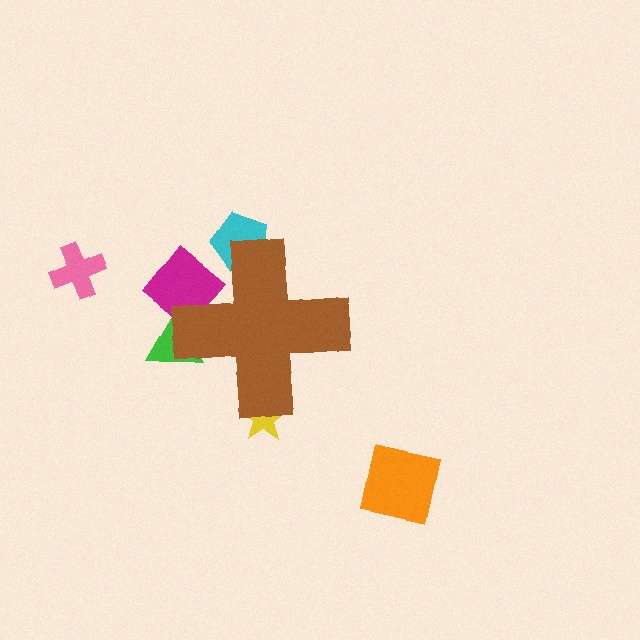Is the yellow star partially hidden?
Yes, the yellow star is partially hidden behind the brown cross.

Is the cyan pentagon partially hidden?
Yes, the cyan pentagon is partially hidden behind the brown cross.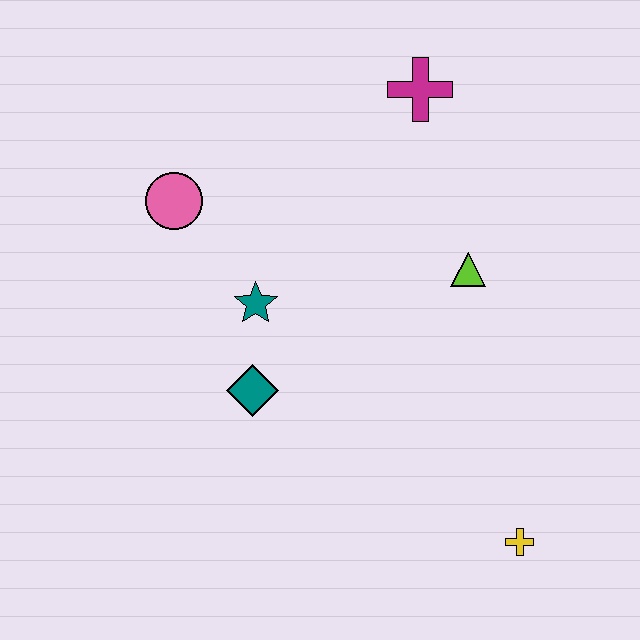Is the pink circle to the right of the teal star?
No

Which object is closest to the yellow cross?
The lime triangle is closest to the yellow cross.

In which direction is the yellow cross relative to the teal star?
The yellow cross is to the right of the teal star.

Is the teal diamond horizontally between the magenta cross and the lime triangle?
No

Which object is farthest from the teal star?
The yellow cross is farthest from the teal star.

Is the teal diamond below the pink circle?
Yes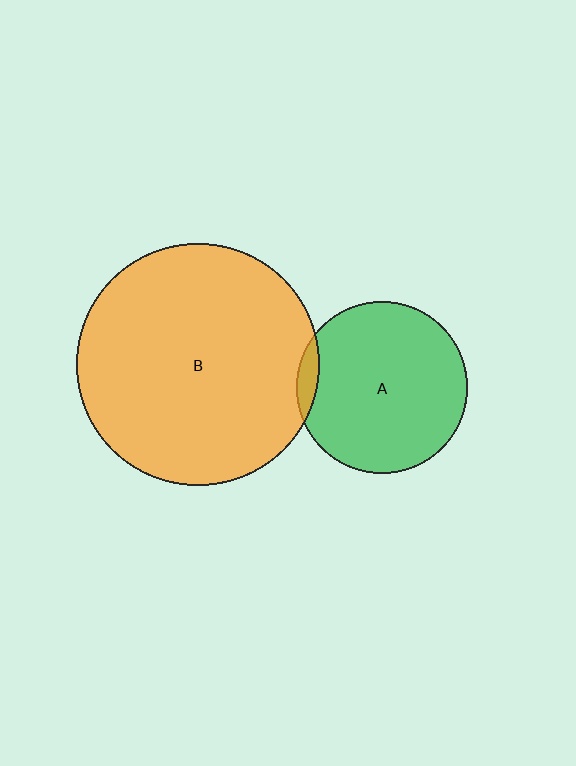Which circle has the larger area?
Circle B (orange).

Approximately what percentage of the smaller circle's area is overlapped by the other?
Approximately 5%.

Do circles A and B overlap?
Yes.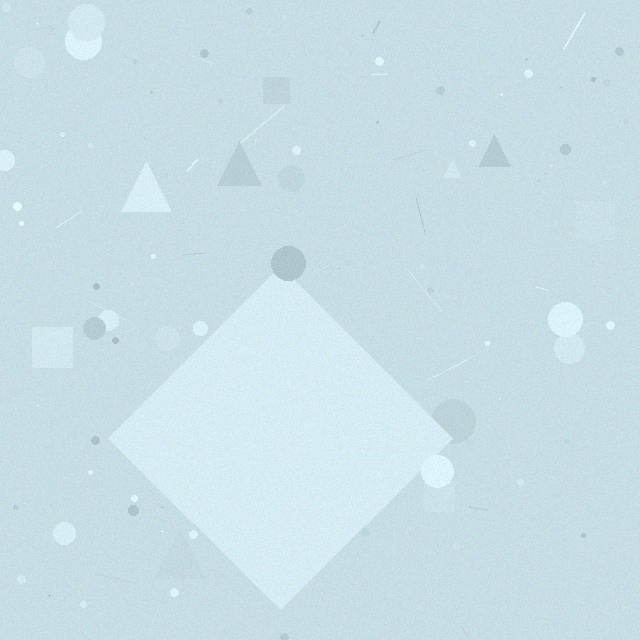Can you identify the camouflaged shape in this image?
The camouflaged shape is a diamond.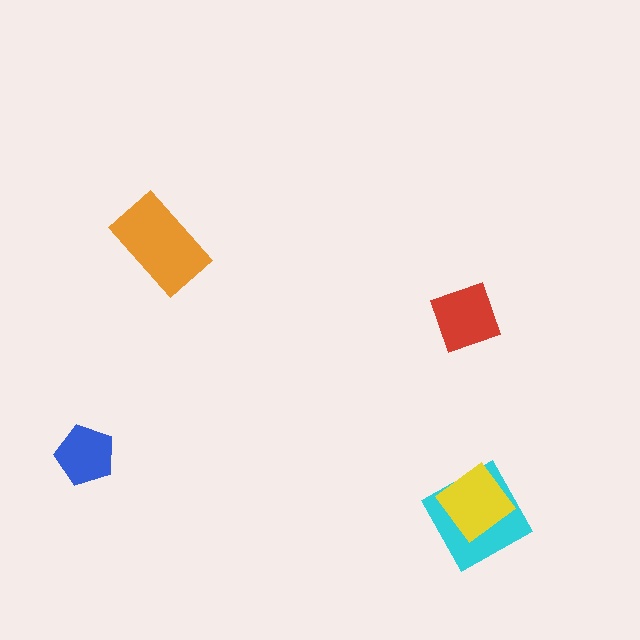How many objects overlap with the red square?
0 objects overlap with the red square.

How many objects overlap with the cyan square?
1 object overlaps with the cyan square.